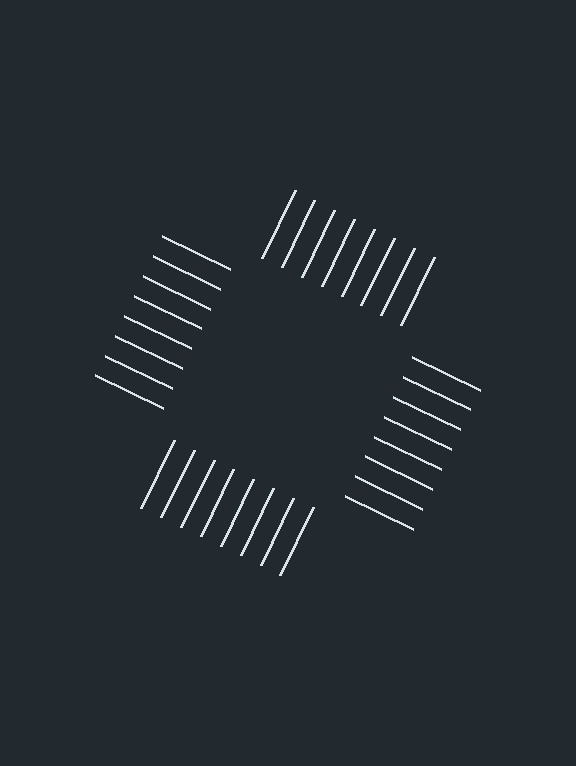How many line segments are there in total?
32 — 8 along each of the 4 edges.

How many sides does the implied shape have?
4 sides — the line-ends trace a square.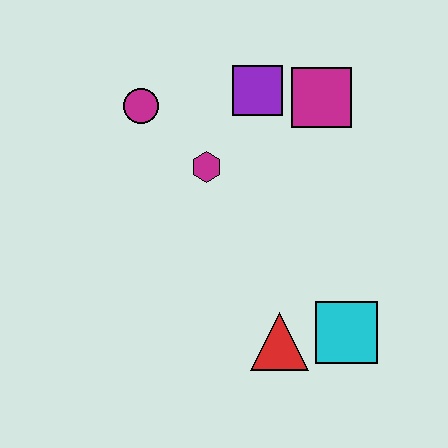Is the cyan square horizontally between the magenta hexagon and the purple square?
No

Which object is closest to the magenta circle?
The magenta hexagon is closest to the magenta circle.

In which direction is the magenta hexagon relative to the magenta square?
The magenta hexagon is to the left of the magenta square.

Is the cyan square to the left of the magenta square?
No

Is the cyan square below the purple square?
Yes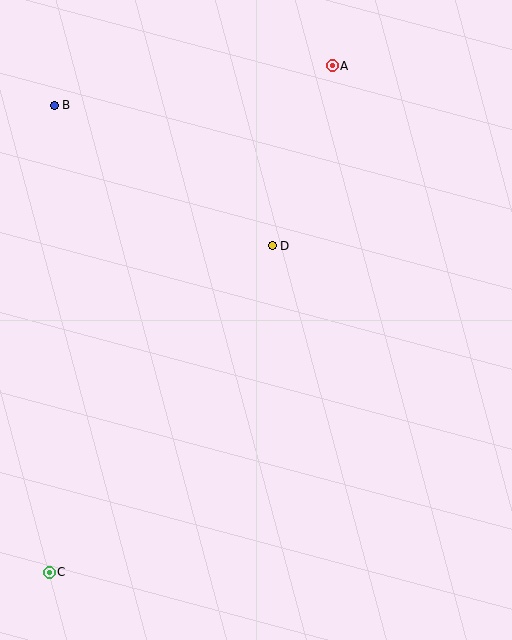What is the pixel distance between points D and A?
The distance between D and A is 190 pixels.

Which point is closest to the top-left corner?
Point B is closest to the top-left corner.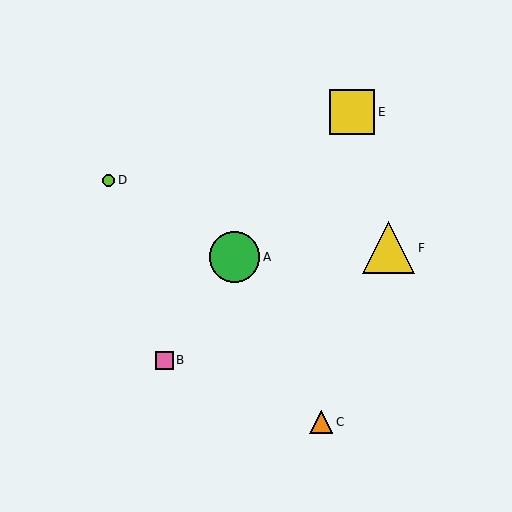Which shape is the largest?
The yellow triangle (labeled F) is the largest.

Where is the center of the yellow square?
The center of the yellow square is at (352, 112).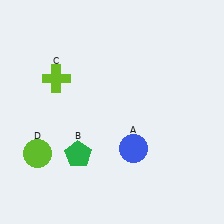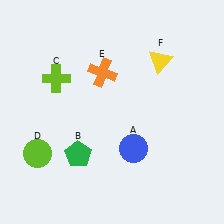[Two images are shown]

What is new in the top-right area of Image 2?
A yellow triangle (F) was added in the top-right area of Image 2.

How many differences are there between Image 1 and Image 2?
There are 2 differences between the two images.